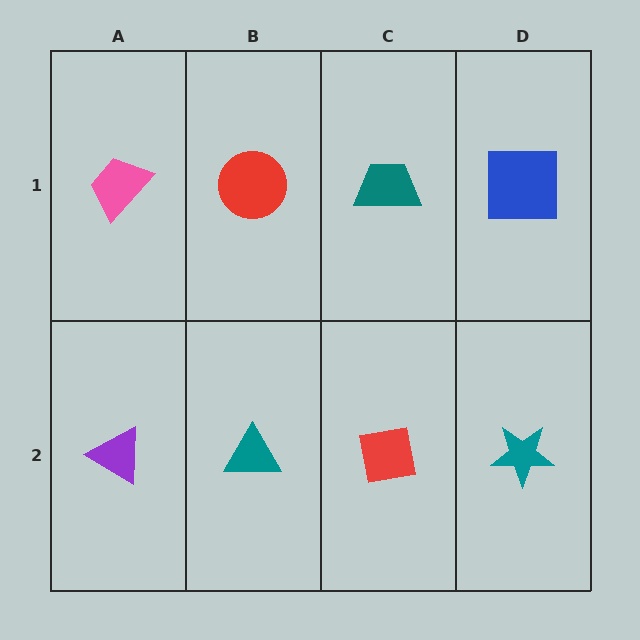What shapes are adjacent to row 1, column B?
A teal triangle (row 2, column B), a pink trapezoid (row 1, column A), a teal trapezoid (row 1, column C).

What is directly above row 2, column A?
A pink trapezoid.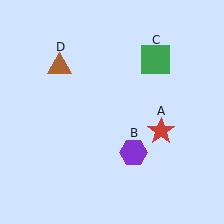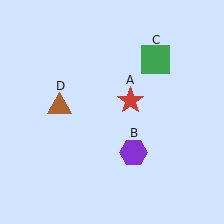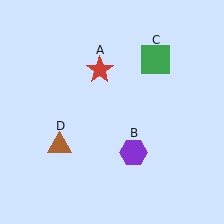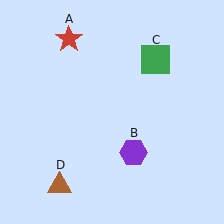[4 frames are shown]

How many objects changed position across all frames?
2 objects changed position: red star (object A), brown triangle (object D).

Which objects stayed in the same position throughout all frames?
Purple hexagon (object B) and green square (object C) remained stationary.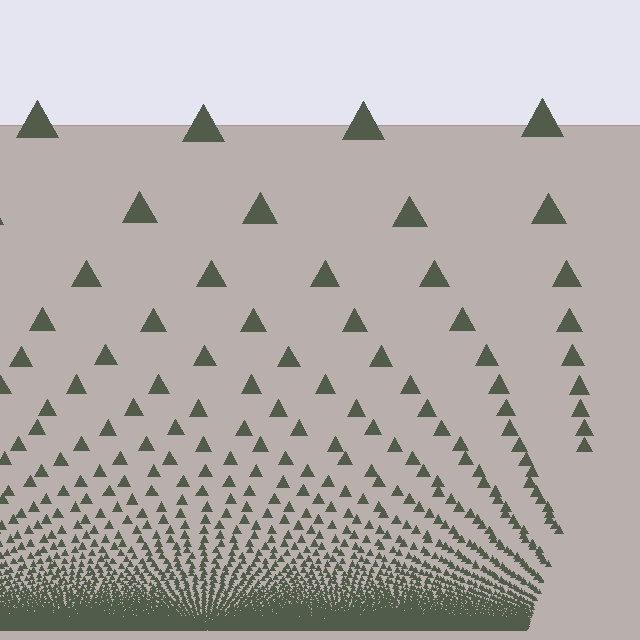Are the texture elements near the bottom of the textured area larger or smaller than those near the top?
Smaller. The gradient is inverted — elements near the bottom are smaller and denser.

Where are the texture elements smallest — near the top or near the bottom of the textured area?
Near the bottom.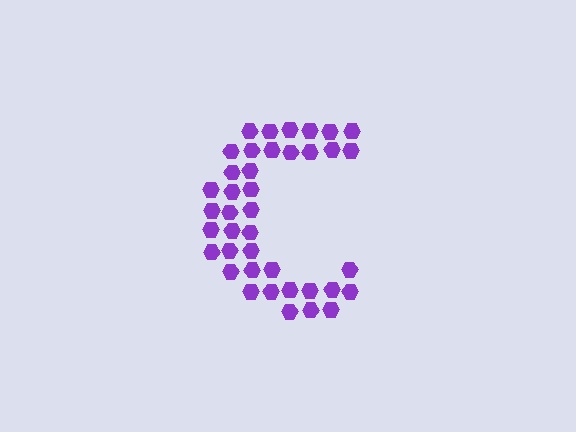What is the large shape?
The large shape is the letter C.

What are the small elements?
The small elements are hexagons.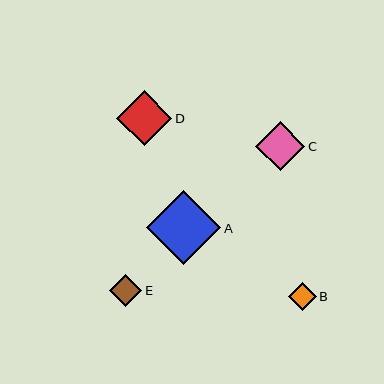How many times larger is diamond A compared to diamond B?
Diamond A is approximately 2.7 times the size of diamond B.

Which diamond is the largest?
Diamond A is the largest with a size of approximately 74 pixels.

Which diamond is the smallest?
Diamond B is the smallest with a size of approximately 28 pixels.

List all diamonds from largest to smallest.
From largest to smallest: A, D, C, E, B.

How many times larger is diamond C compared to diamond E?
Diamond C is approximately 1.5 times the size of diamond E.